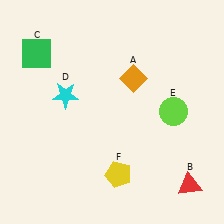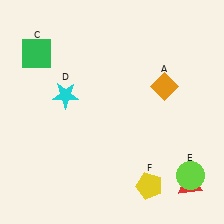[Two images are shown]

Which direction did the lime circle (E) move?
The lime circle (E) moved down.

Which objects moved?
The objects that moved are: the orange diamond (A), the lime circle (E), the yellow pentagon (F).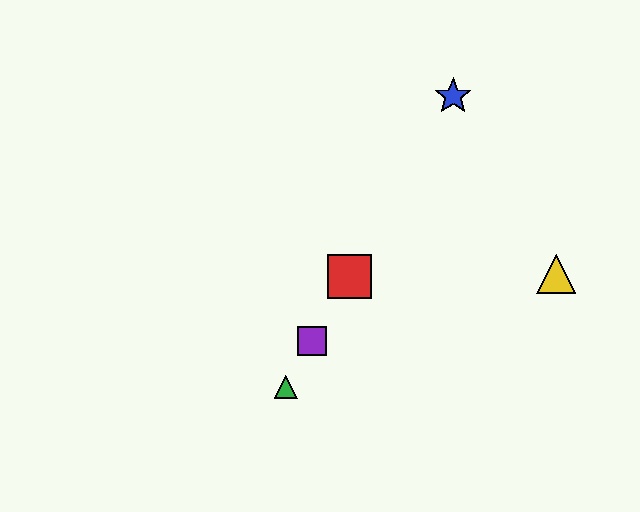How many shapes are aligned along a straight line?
4 shapes (the red square, the blue star, the green triangle, the purple square) are aligned along a straight line.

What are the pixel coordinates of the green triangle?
The green triangle is at (286, 387).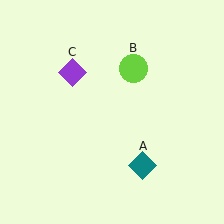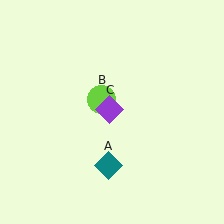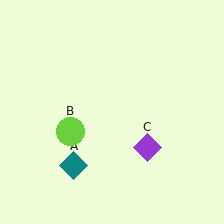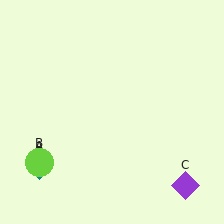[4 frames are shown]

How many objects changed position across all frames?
3 objects changed position: teal diamond (object A), lime circle (object B), purple diamond (object C).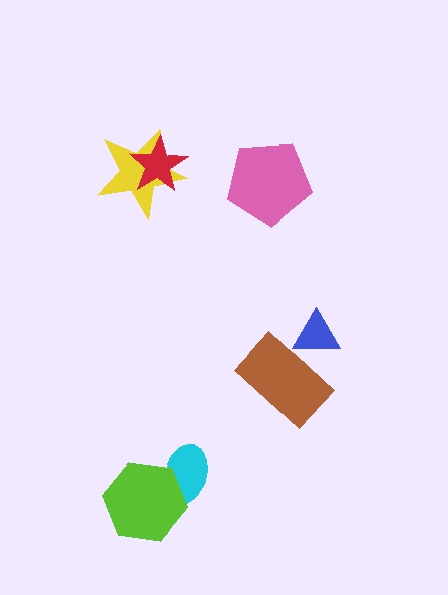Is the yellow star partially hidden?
Yes, it is partially covered by another shape.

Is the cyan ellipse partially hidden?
Yes, it is partially covered by another shape.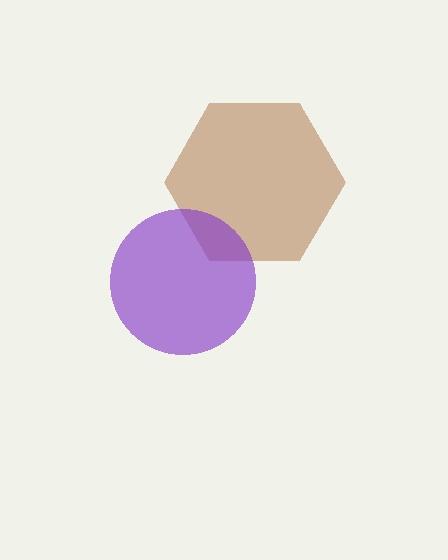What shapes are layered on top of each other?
The layered shapes are: a brown hexagon, a purple circle.